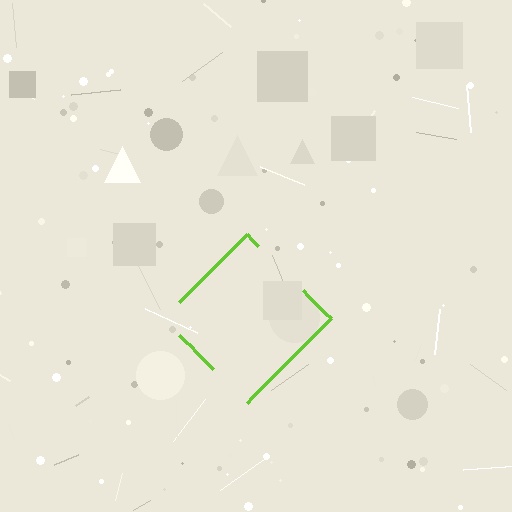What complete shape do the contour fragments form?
The contour fragments form a diamond.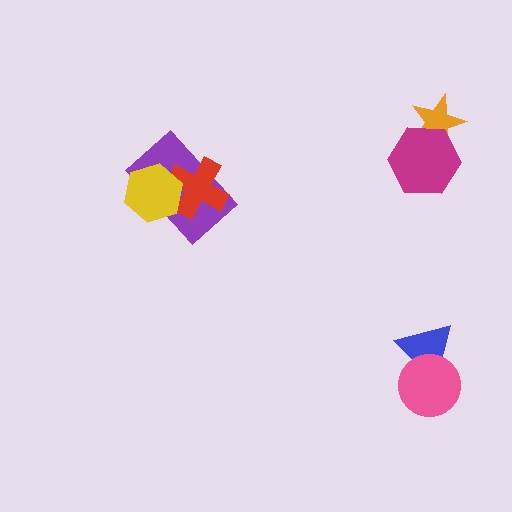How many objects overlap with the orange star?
1 object overlaps with the orange star.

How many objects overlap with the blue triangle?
1 object overlaps with the blue triangle.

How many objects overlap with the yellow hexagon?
2 objects overlap with the yellow hexagon.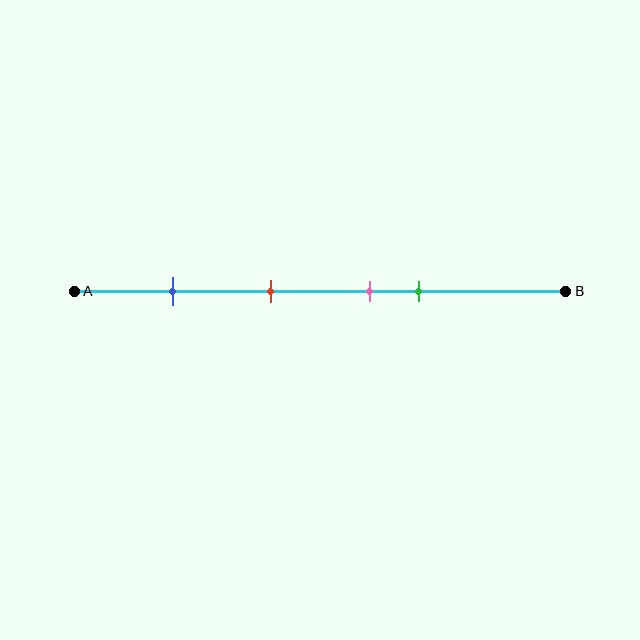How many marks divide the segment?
There are 4 marks dividing the segment.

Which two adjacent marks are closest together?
The pink and green marks are the closest adjacent pair.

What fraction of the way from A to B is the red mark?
The red mark is approximately 40% (0.4) of the way from A to B.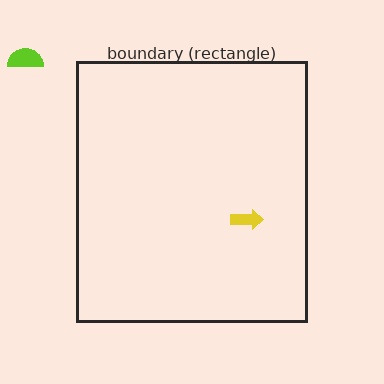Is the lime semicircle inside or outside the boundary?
Outside.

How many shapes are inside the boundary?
1 inside, 1 outside.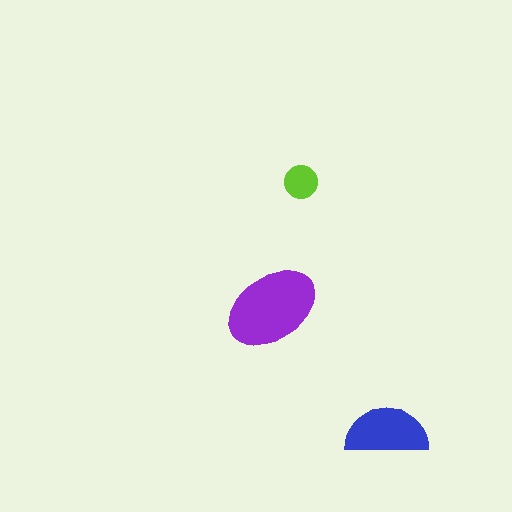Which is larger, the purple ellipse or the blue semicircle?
The purple ellipse.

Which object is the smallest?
The lime circle.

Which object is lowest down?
The blue semicircle is bottommost.